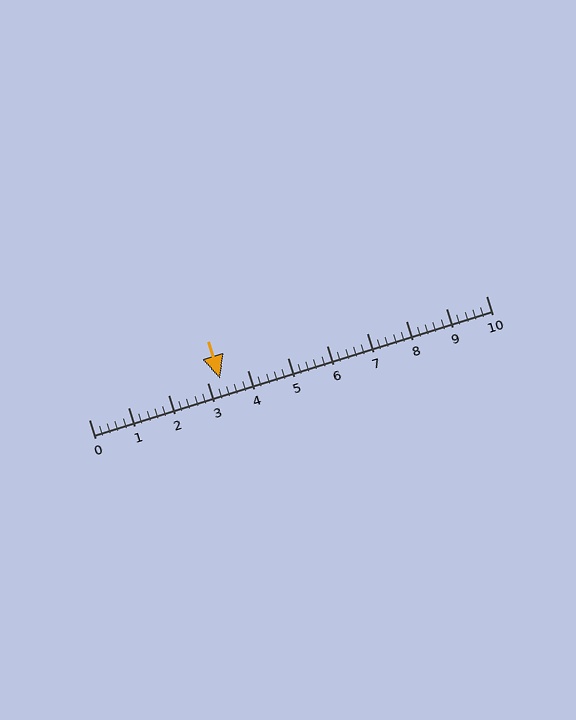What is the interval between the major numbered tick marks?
The major tick marks are spaced 1 units apart.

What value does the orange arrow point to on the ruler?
The orange arrow points to approximately 3.3.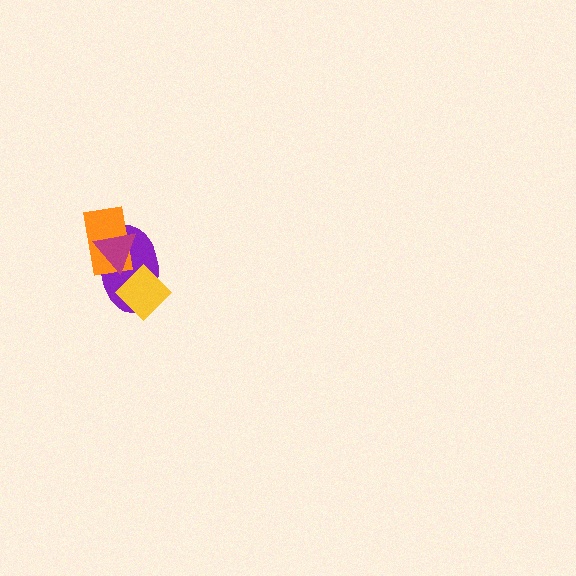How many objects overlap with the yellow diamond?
1 object overlaps with the yellow diamond.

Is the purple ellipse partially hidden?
Yes, it is partially covered by another shape.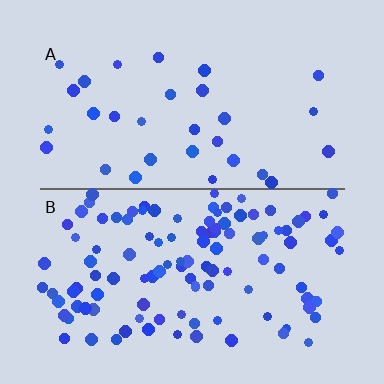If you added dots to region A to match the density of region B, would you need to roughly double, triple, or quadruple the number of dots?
Approximately quadruple.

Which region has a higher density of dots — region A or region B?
B (the bottom).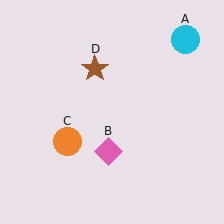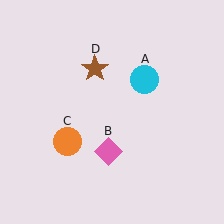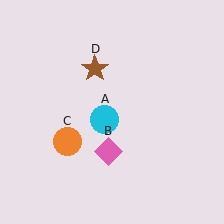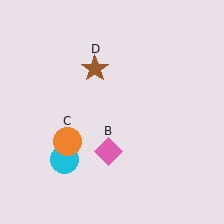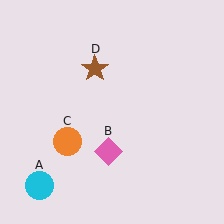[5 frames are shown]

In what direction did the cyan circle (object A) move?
The cyan circle (object A) moved down and to the left.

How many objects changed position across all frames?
1 object changed position: cyan circle (object A).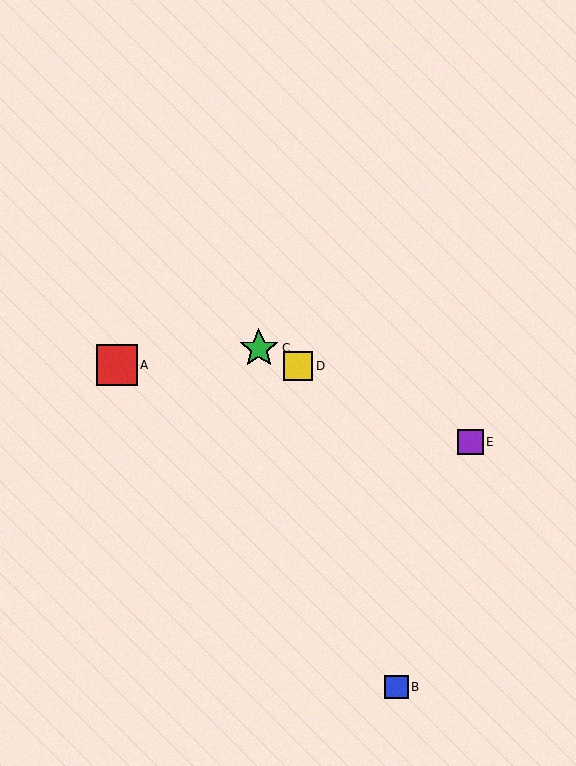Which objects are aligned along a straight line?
Objects C, D, E are aligned along a straight line.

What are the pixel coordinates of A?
Object A is at (117, 365).